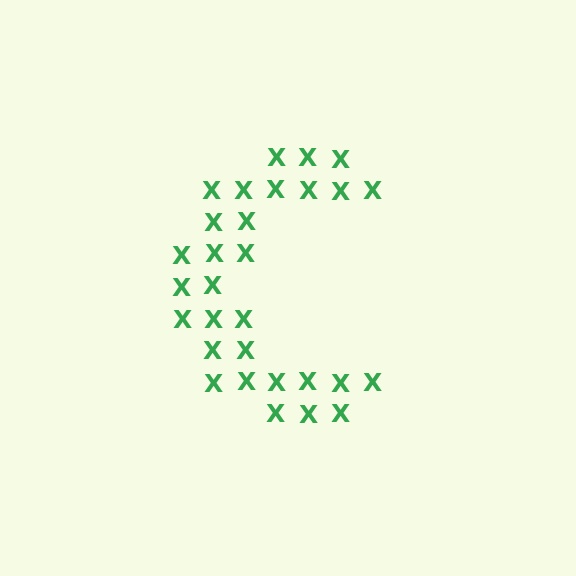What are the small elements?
The small elements are letter X's.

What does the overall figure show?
The overall figure shows the letter C.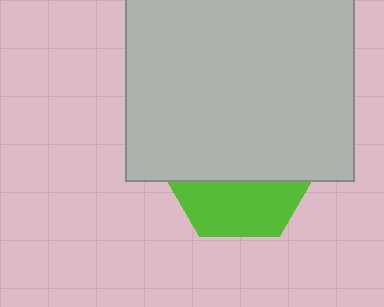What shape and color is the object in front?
The object in front is a light gray square.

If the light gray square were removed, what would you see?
You would see the complete lime hexagon.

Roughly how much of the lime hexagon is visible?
A small part of it is visible (roughly 37%).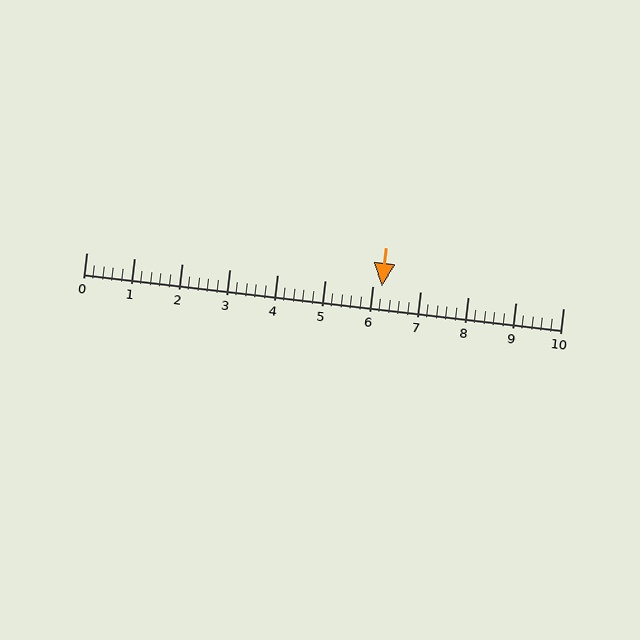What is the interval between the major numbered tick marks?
The major tick marks are spaced 1 units apart.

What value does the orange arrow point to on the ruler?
The orange arrow points to approximately 6.2.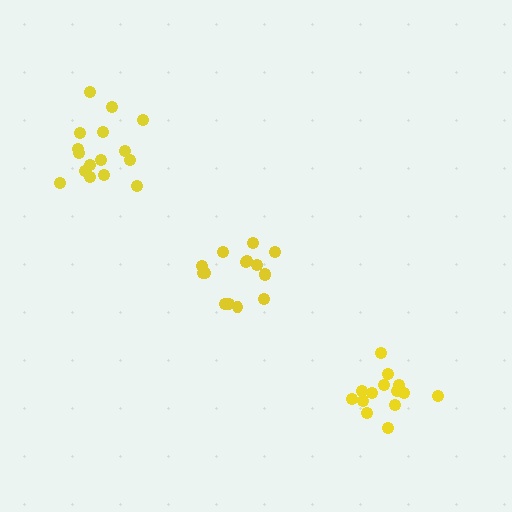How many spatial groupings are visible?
There are 3 spatial groupings.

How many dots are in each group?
Group 1: 14 dots, Group 2: 16 dots, Group 3: 15 dots (45 total).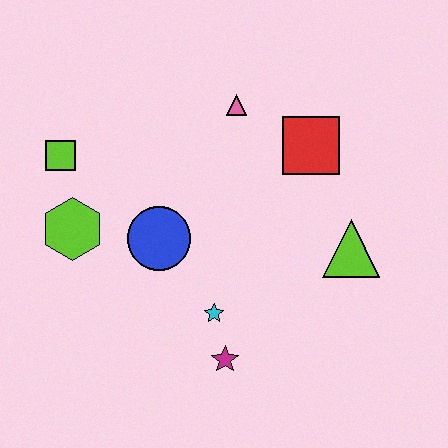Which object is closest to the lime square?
The lime hexagon is closest to the lime square.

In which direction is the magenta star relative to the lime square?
The magenta star is below the lime square.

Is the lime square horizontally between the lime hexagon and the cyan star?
No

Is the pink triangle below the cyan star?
No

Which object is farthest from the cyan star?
The lime square is farthest from the cyan star.